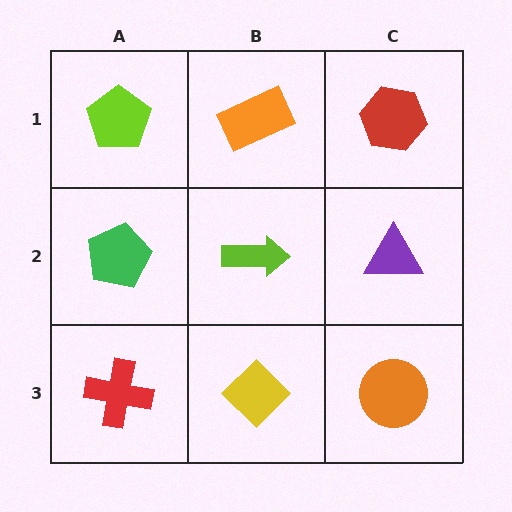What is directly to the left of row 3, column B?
A red cross.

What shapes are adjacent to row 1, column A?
A green pentagon (row 2, column A), an orange rectangle (row 1, column B).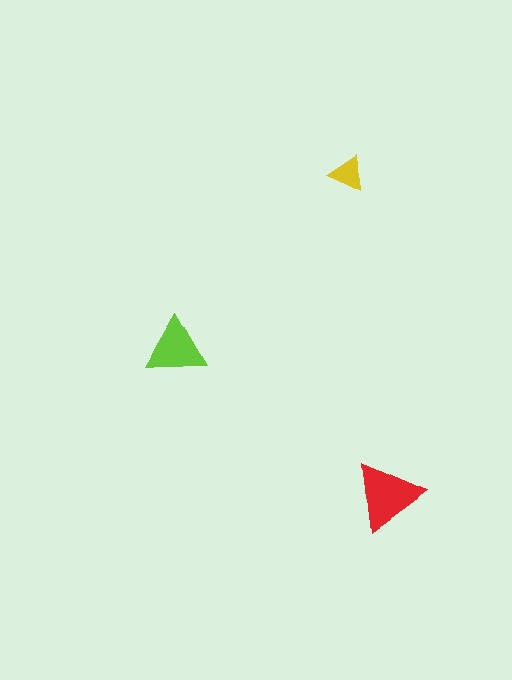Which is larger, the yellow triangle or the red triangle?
The red one.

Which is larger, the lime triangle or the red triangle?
The red one.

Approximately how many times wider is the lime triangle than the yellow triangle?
About 1.5 times wider.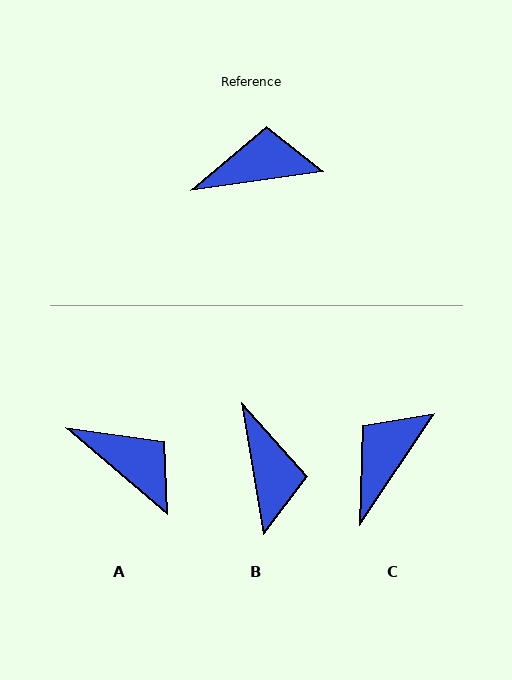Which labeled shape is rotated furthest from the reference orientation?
B, about 89 degrees away.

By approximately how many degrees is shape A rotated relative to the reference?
Approximately 49 degrees clockwise.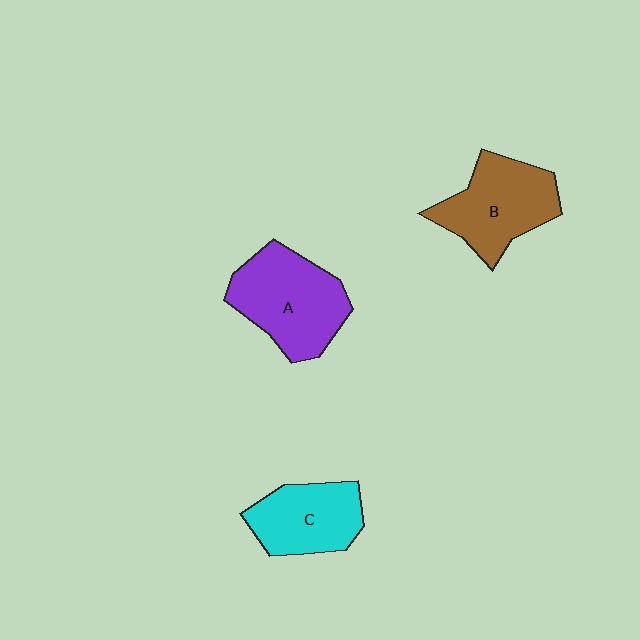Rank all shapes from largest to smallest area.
From largest to smallest: A (purple), B (brown), C (cyan).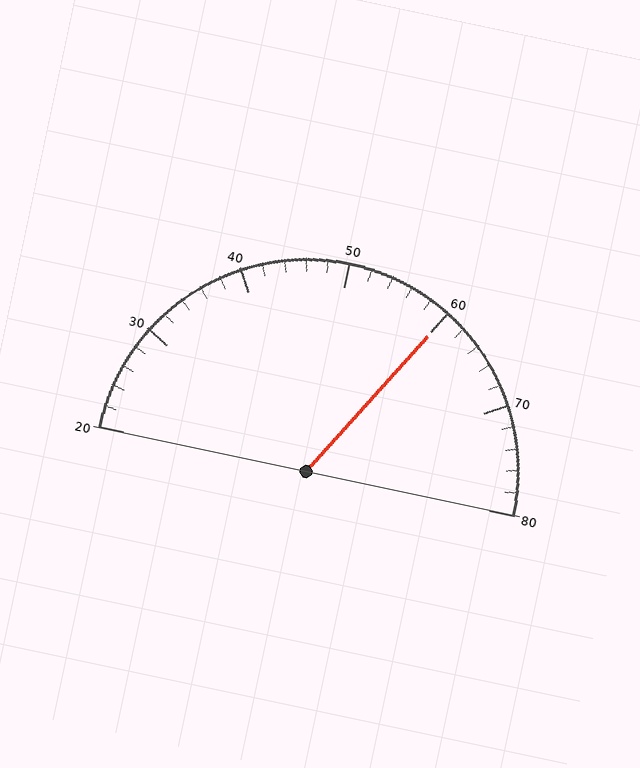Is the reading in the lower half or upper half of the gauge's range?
The reading is in the upper half of the range (20 to 80).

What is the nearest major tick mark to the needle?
The nearest major tick mark is 60.